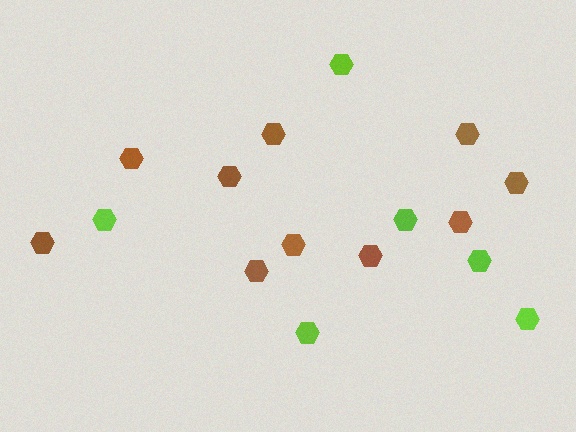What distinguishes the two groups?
There are 2 groups: one group of brown hexagons (10) and one group of lime hexagons (6).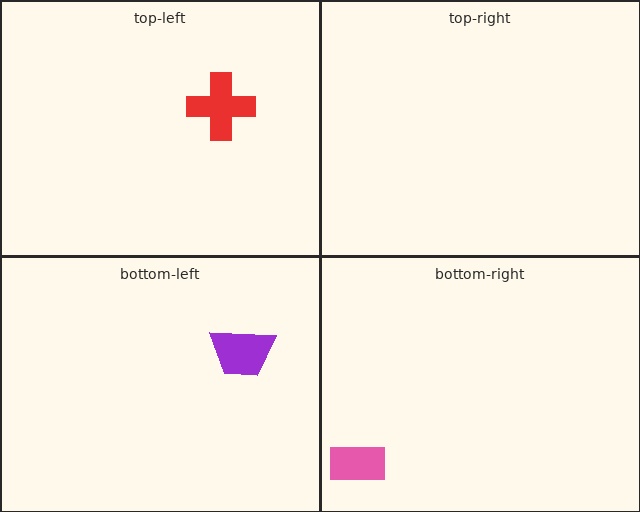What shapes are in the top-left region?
The red cross.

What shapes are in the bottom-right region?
The pink rectangle.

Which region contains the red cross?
The top-left region.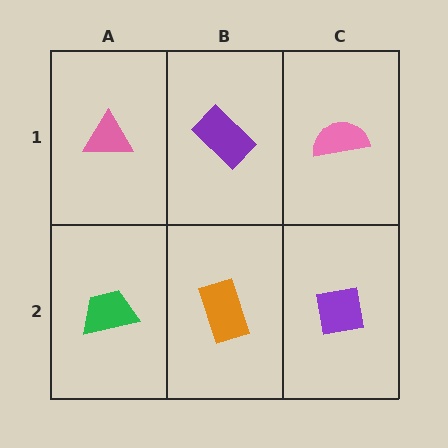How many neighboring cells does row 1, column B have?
3.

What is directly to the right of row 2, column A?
An orange rectangle.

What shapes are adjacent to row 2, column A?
A pink triangle (row 1, column A), an orange rectangle (row 2, column B).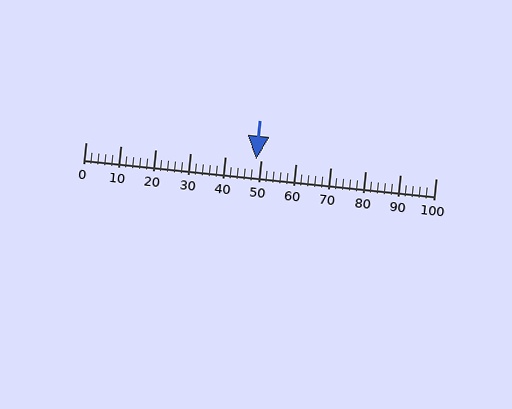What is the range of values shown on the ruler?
The ruler shows values from 0 to 100.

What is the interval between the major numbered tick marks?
The major tick marks are spaced 10 units apart.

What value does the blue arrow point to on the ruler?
The blue arrow points to approximately 49.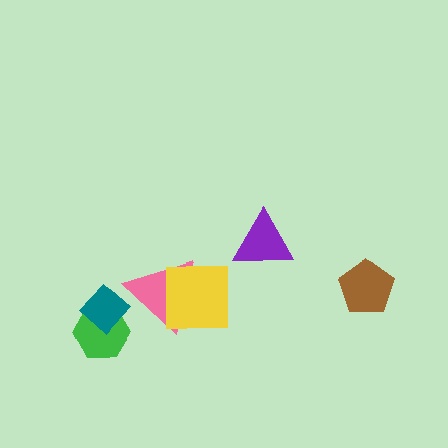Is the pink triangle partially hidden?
Yes, it is partially covered by another shape.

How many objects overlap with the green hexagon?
1 object overlaps with the green hexagon.